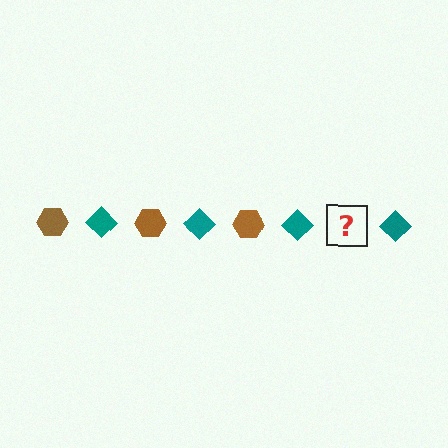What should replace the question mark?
The question mark should be replaced with a brown hexagon.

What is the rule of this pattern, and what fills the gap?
The rule is that the pattern alternates between brown hexagon and teal diamond. The gap should be filled with a brown hexagon.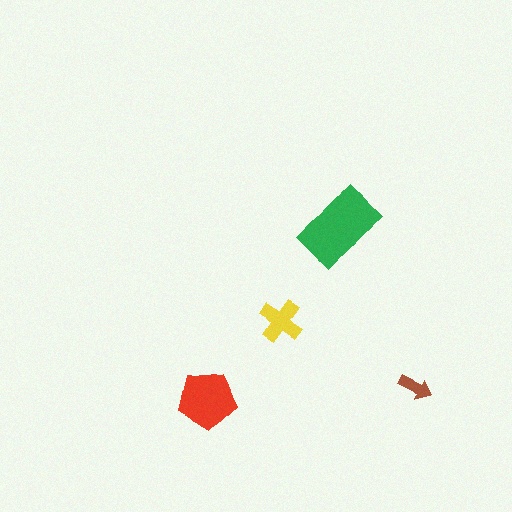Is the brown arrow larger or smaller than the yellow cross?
Smaller.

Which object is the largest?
The green rectangle.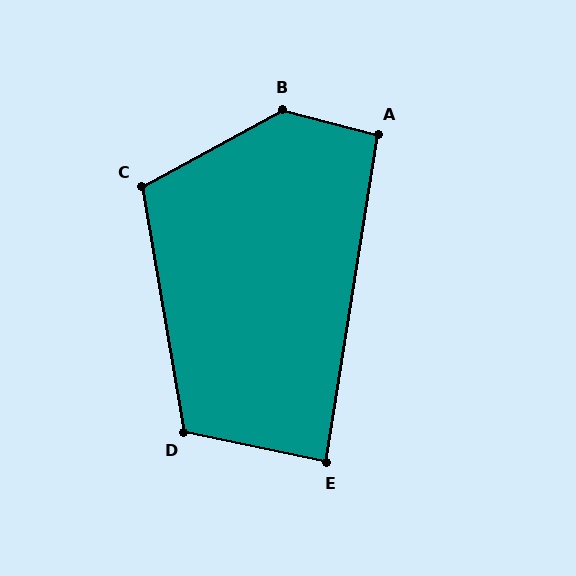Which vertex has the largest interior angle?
B, at approximately 137 degrees.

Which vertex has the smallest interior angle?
E, at approximately 87 degrees.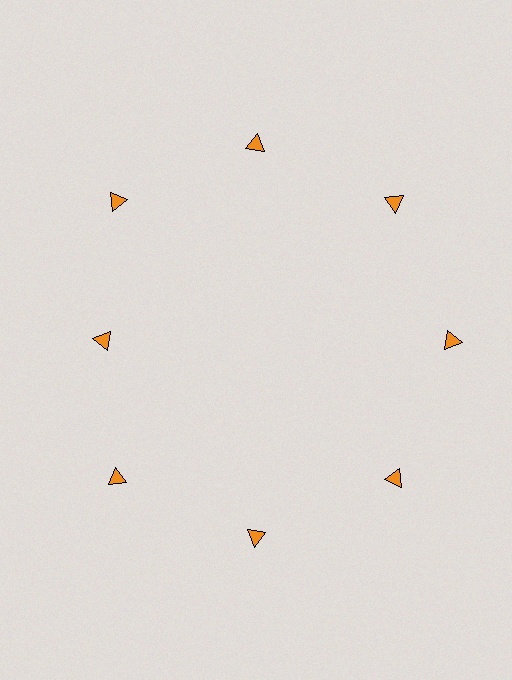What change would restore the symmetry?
The symmetry would be restored by moving it outward, back onto the ring so that all 8 triangles sit at equal angles and equal distance from the center.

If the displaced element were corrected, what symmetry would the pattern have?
It would have 8-fold rotational symmetry — the pattern would map onto itself every 45 degrees.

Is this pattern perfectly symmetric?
No. The 8 orange triangles are arranged in a ring, but one element near the 9 o'clock position is pulled inward toward the center, breaking the 8-fold rotational symmetry.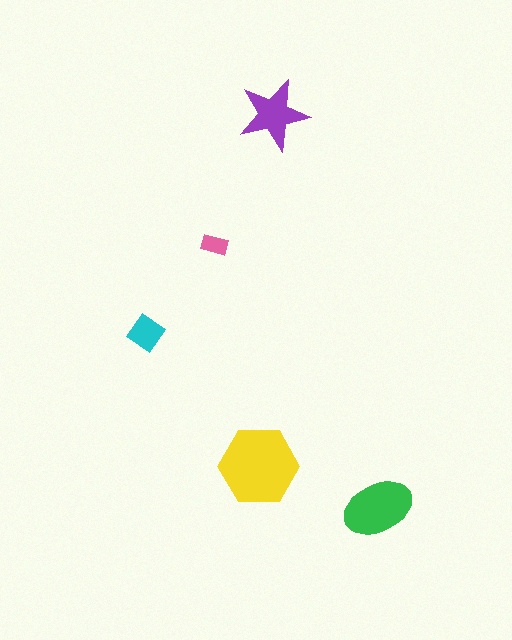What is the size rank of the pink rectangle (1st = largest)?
5th.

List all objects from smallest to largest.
The pink rectangle, the cyan diamond, the purple star, the green ellipse, the yellow hexagon.